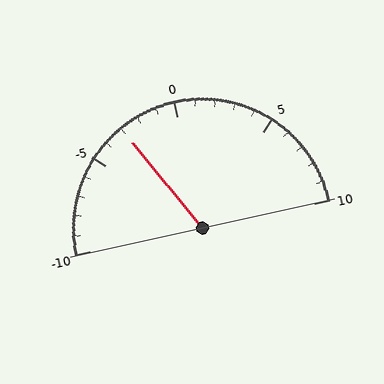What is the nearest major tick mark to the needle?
The nearest major tick mark is -5.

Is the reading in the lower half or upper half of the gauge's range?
The reading is in the lower half of the range (-10 to 10).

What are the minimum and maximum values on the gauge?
The gauge ranges from -10 to 10.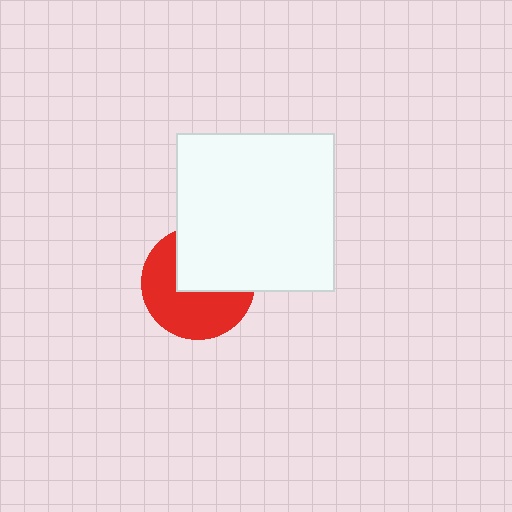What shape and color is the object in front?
The object in front is a white square.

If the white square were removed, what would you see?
You would see the complete red circle.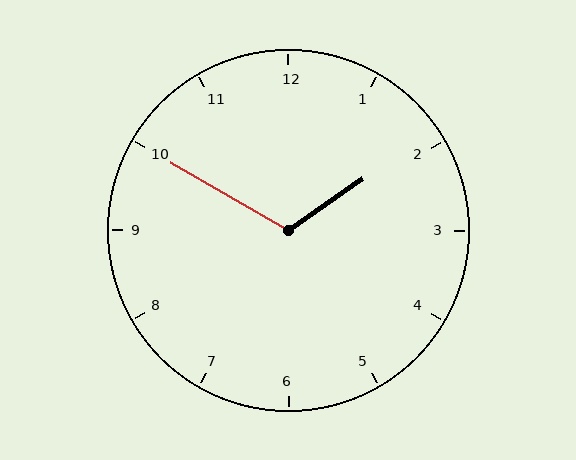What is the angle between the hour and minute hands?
Approximately 115 degrees.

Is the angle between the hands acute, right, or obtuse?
It is obtuse.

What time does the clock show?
1:50.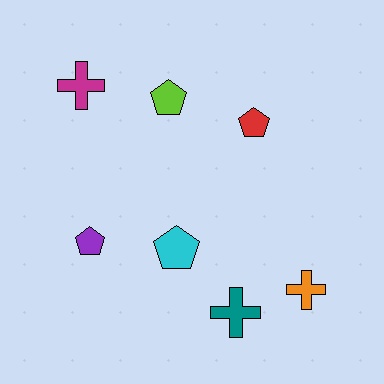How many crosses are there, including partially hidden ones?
There are 3 crosses.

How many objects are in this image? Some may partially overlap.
There are 7 objects.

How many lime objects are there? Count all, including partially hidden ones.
There is 1 lime object.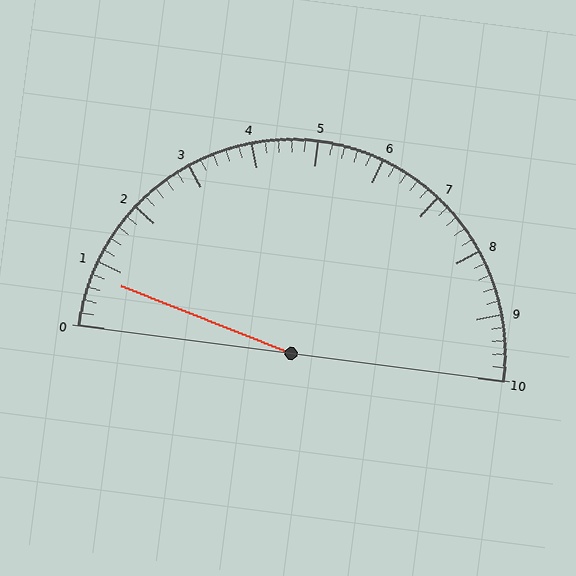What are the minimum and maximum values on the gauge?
The gauge ranges from 0 to 10.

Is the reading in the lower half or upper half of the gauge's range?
The reading is in the lower half of the range (0 to 10).